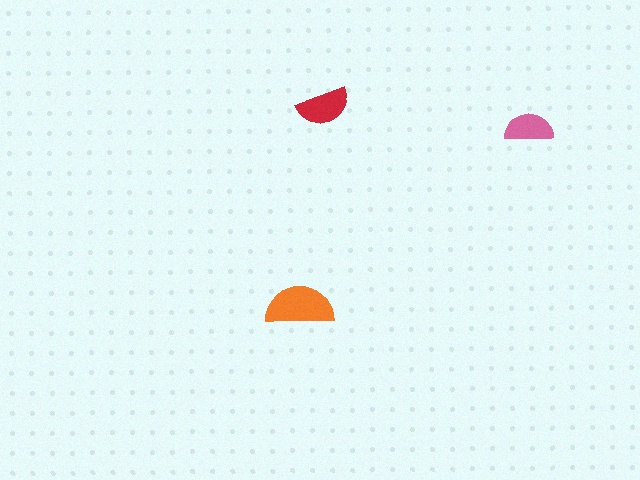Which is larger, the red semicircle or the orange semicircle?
The orange one.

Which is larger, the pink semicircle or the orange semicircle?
The orange one.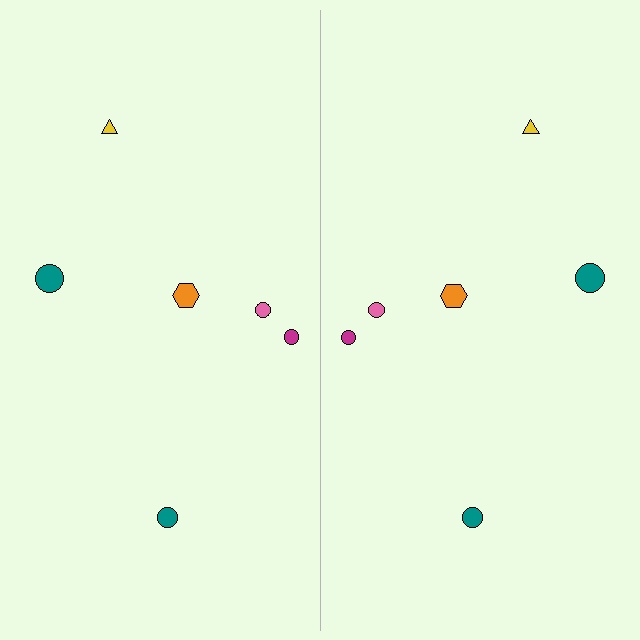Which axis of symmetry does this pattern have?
The pattern has a vertical axis of symmetry running through the center of the image.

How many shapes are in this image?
There are 12 shapes in this image.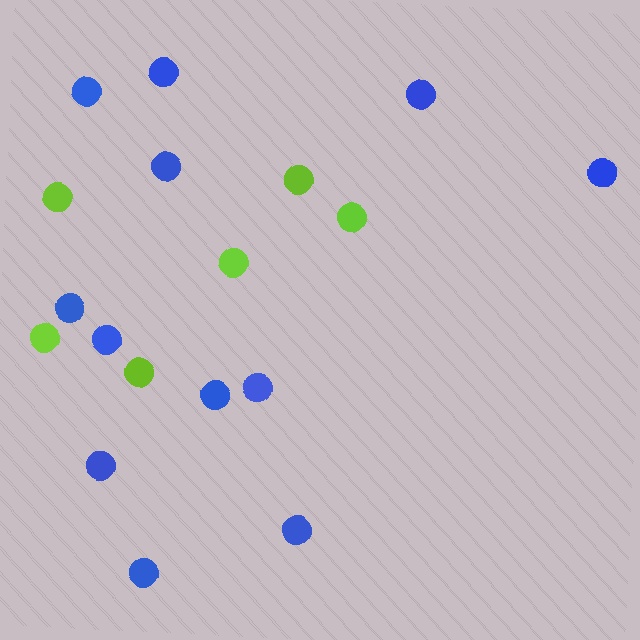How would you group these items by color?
There are 2 groups: one group of lime circles (6) and one group of blue circles (12).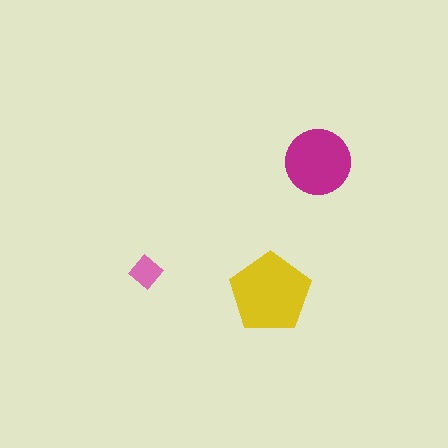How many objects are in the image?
There are 3 objects in the image.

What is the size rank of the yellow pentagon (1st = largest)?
1st.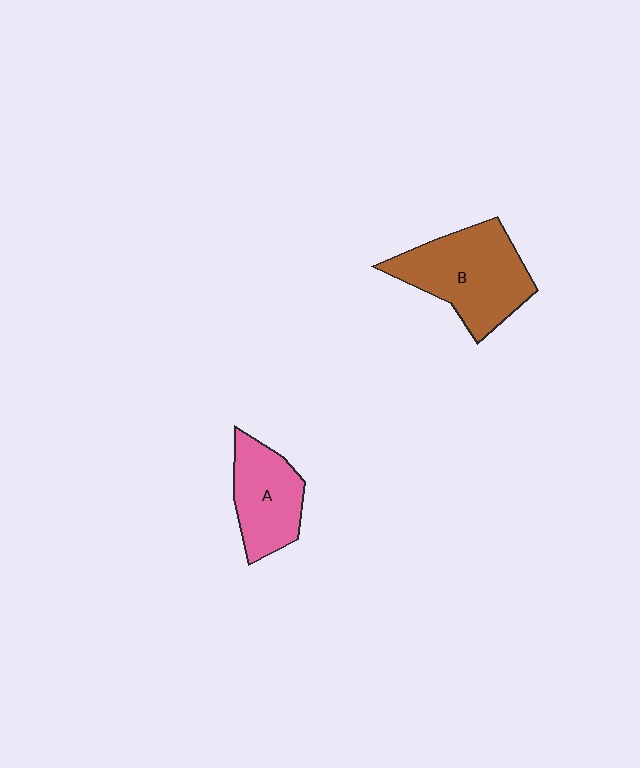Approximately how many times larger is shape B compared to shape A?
Approximately 1.4 times.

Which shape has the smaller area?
Shape A (pink).